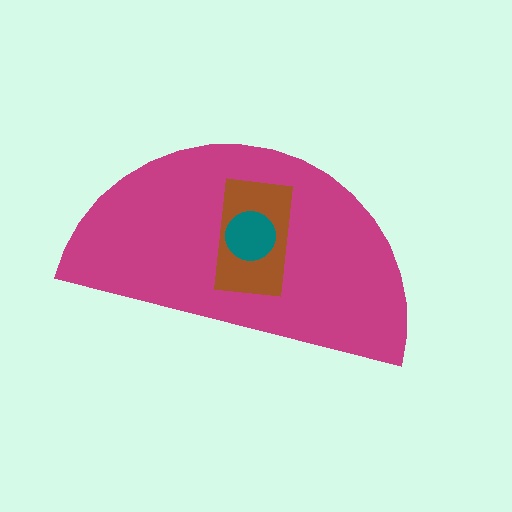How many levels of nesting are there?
3.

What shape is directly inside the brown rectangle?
The teal circle.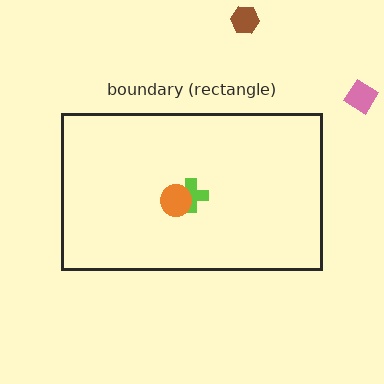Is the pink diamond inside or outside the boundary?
Outside.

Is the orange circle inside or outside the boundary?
Inside.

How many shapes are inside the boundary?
2 inside, 2 outside.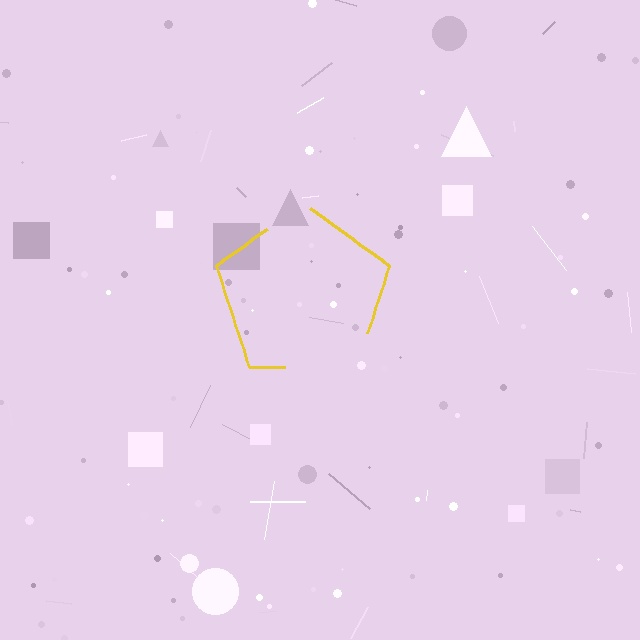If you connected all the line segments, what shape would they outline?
They would outline a pentagon.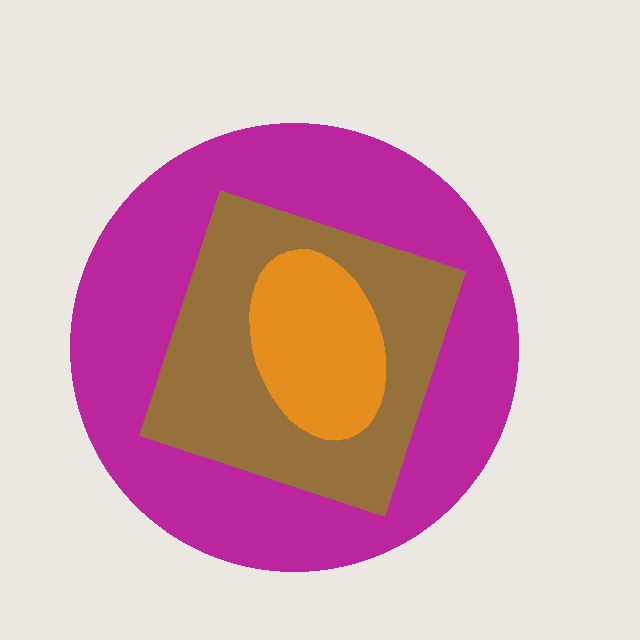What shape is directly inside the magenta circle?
The brown square.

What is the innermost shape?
The orange ellipse.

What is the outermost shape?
The magenta circle.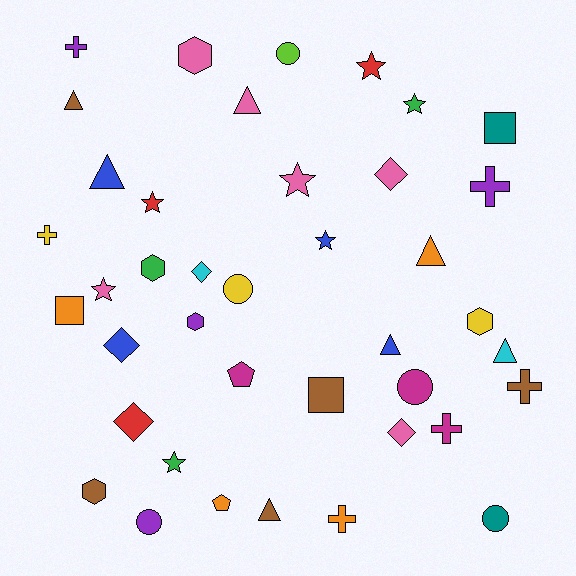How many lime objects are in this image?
There is 1 lime object.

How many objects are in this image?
There are 40 objects.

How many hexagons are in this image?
There are 5 hexagons.